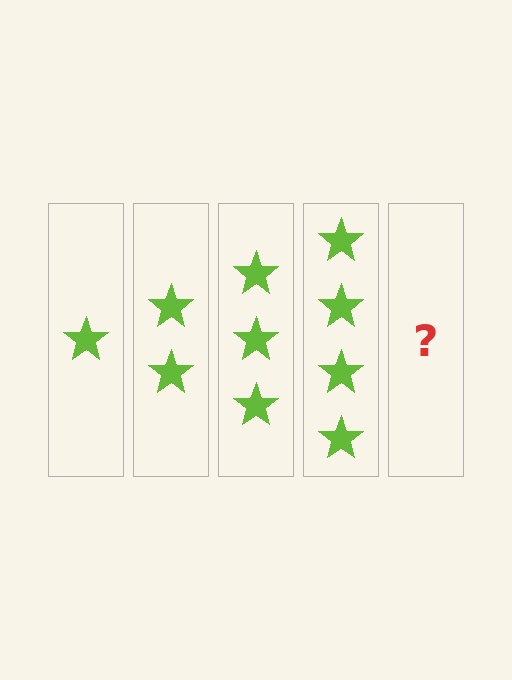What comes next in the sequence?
The next element should be 5 stars.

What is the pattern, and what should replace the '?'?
The pattern is that each step adds one more star. The '?' should be 5 stars.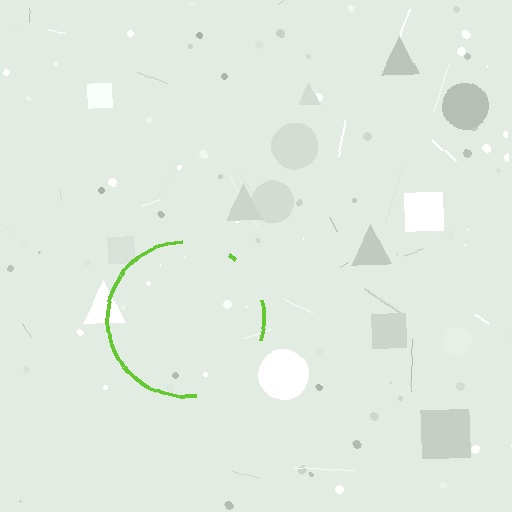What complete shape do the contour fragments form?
The contour fragments form a circle.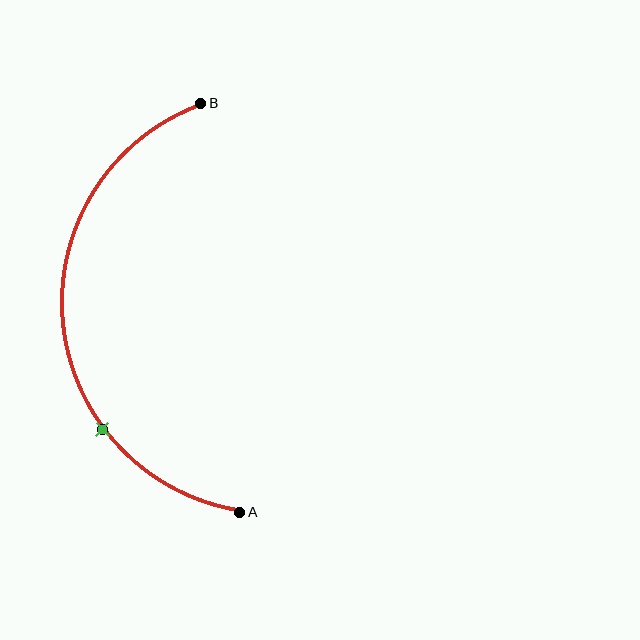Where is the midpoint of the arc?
The arc midpoint is the point on the curve farthest from the straight line joining A and B. It sits to the left of that line.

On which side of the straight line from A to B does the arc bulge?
The arc bulges to the left of the straight line connecting A and B.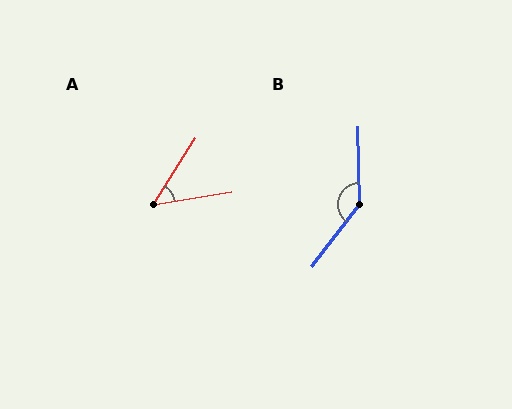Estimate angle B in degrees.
Approximately 142 degrees.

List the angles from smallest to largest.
A (49°), B (142°).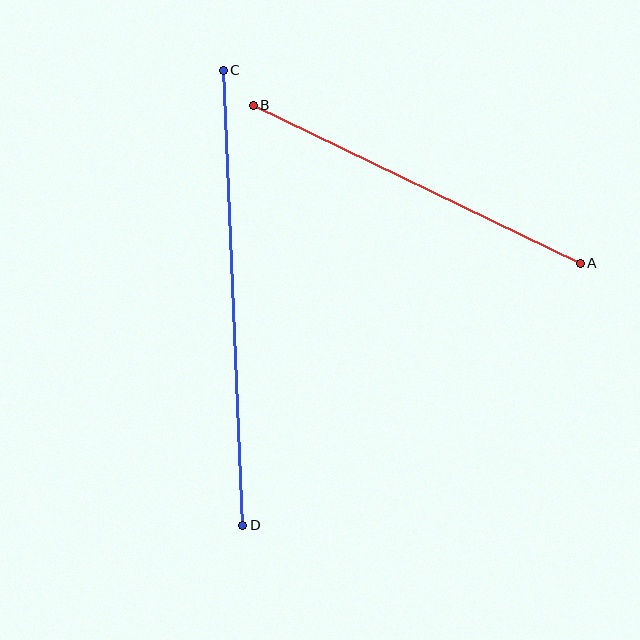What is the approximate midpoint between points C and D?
The midpoint is at approximately (233, 298) pixels.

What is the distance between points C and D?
The distance is approximately 456 pixels.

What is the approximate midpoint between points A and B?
The midpoint is at approximately (417, 184) pixels.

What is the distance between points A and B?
The distance is approximately 363 pixels.